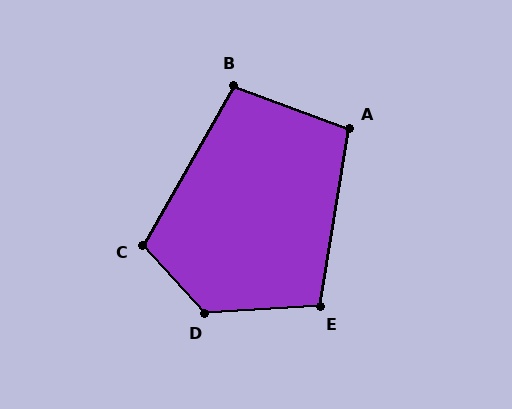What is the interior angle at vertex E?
Approximately 103 degrees (obtuse).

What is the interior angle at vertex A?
Approximately 101 degrees (obtuse).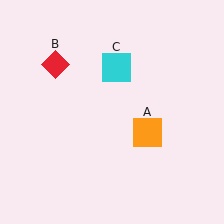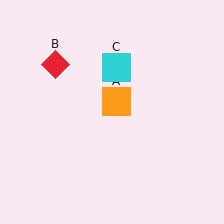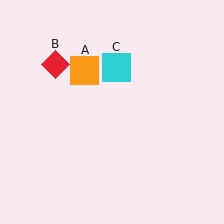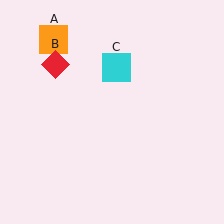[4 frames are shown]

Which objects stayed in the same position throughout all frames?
Red diamond (object B) and cyan square (object C) remained stationary.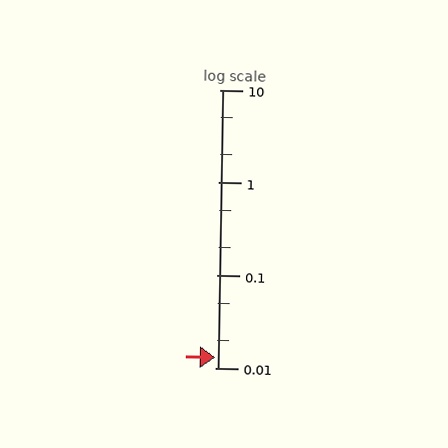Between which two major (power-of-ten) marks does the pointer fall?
The pointer is between 0.01 and 0.1.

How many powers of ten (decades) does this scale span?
The scale spans 3 decades, from 0.01 to 10.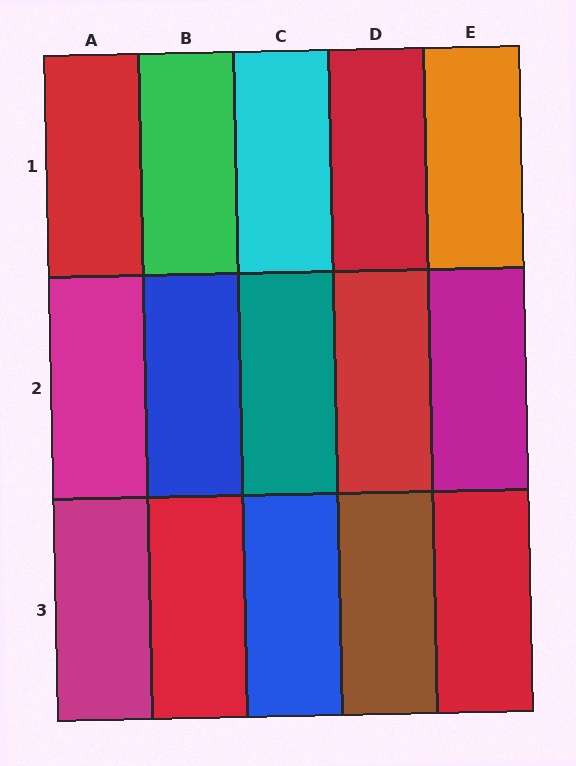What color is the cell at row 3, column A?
Magenta.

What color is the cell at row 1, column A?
Red.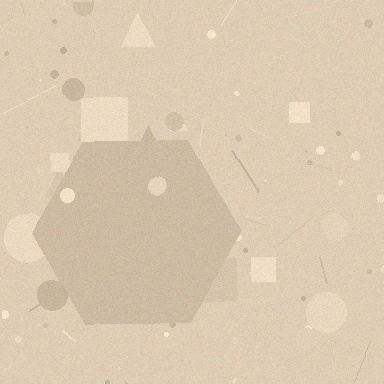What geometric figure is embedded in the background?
A hexagon is embedded in the background.